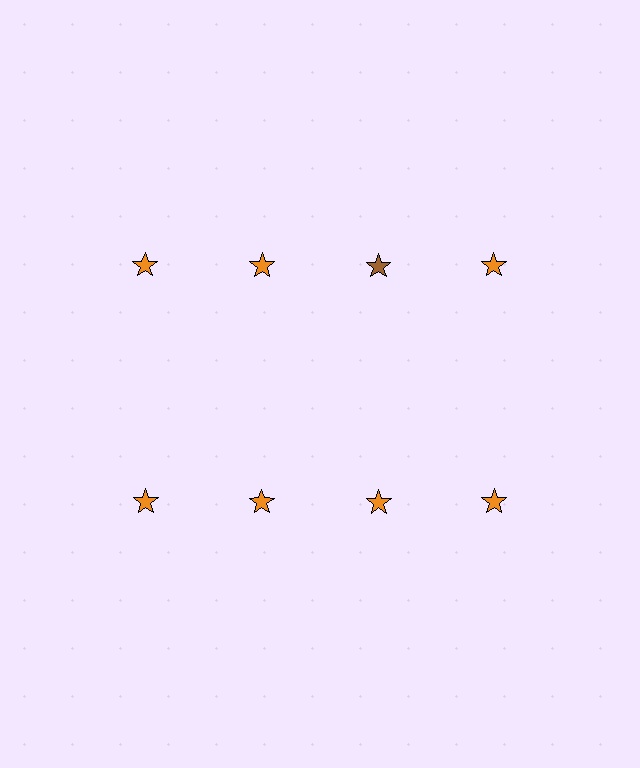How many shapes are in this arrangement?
There are 8 shapes arranged in a grid pattern.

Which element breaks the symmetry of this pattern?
The brown star in the top row, center column breaks the symmetry. All other shapes are orange stars.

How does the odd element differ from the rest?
It has a different color: brown instead of orange.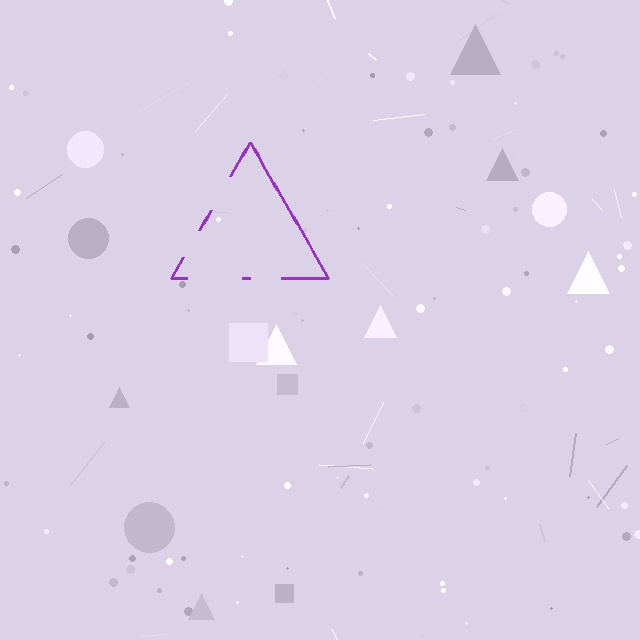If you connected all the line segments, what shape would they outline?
They would outline a triangle.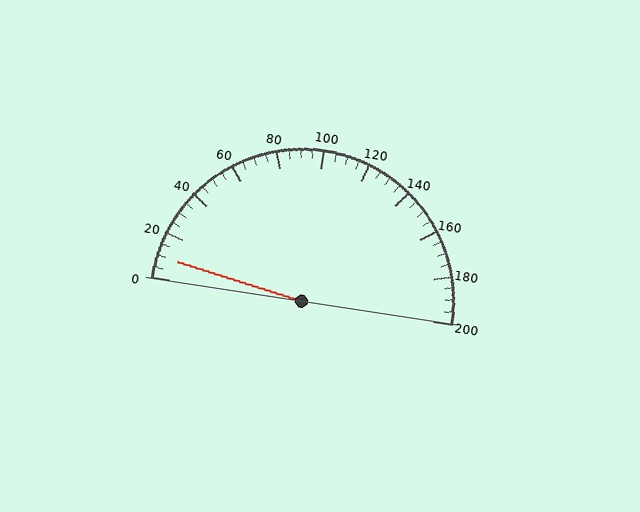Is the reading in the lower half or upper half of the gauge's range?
The reading is in the lower half of the range (0 to 200).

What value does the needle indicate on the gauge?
The needle indicates approximately 10.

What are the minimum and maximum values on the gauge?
The gauge ranges from 0 to 200.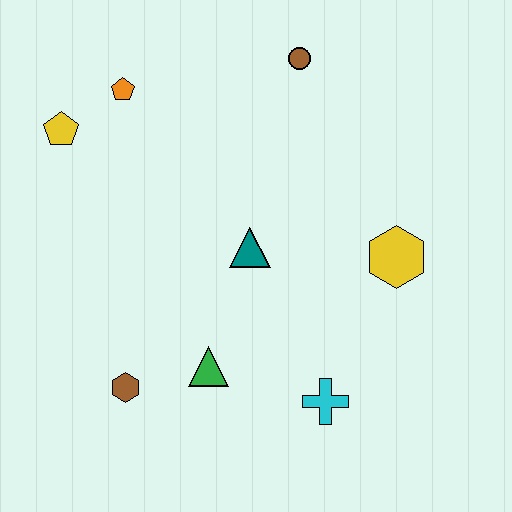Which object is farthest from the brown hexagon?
The brown circle is farthest from the brown hexagon.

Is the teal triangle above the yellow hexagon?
Yes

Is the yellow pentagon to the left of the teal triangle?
Yes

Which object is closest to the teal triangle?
The green triangle is closest to the teal triangle.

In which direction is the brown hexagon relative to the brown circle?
The brown hexagon is below the brown circle.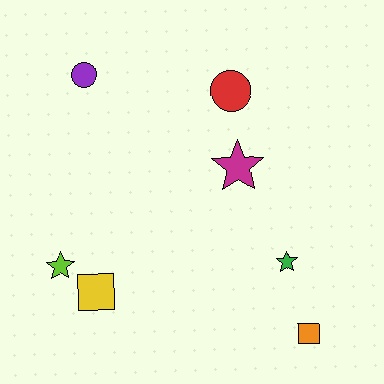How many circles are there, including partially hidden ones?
There are 2 circles.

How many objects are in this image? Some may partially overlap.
There are 7 objects.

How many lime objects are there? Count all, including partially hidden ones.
There is 1 lime object.